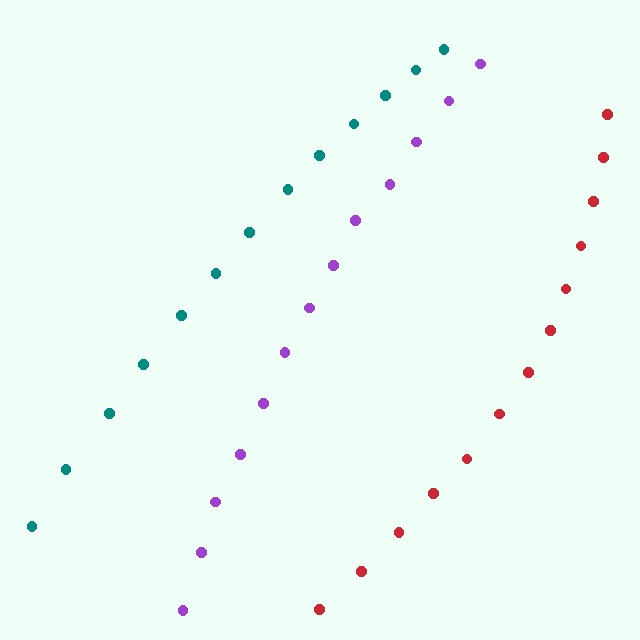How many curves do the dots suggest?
There are 3 distinct paths.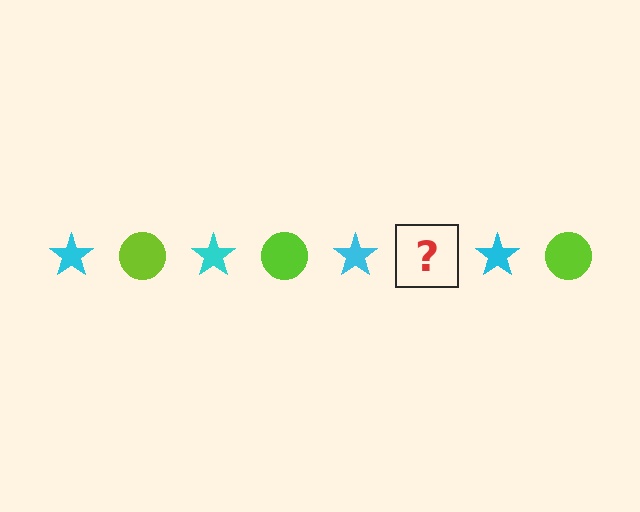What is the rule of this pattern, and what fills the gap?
The rule is that the pattern alternates between cyan star and lime circle. The gap should be filled with a lime circle.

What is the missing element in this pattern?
The missing element is a lime circle.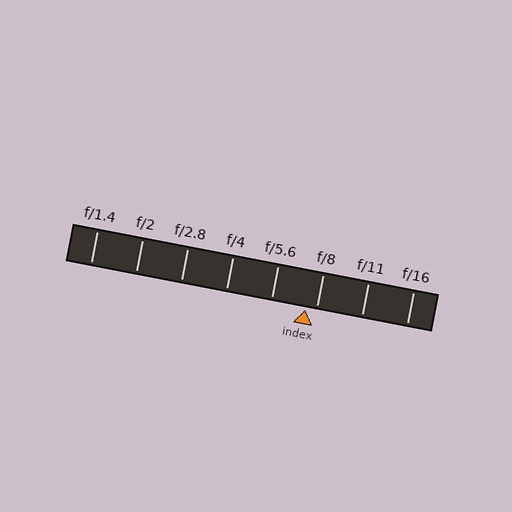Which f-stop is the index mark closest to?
The index mark is closest to f/8.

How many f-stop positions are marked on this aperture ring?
There are 8 f-stop positions marked.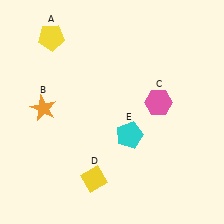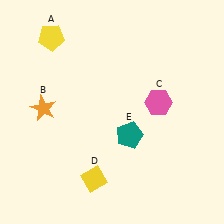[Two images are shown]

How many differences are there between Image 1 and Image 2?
There is 1 difference between the two images.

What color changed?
The pentagon (E) changed from cyan in Image 1 to teal in Image 2.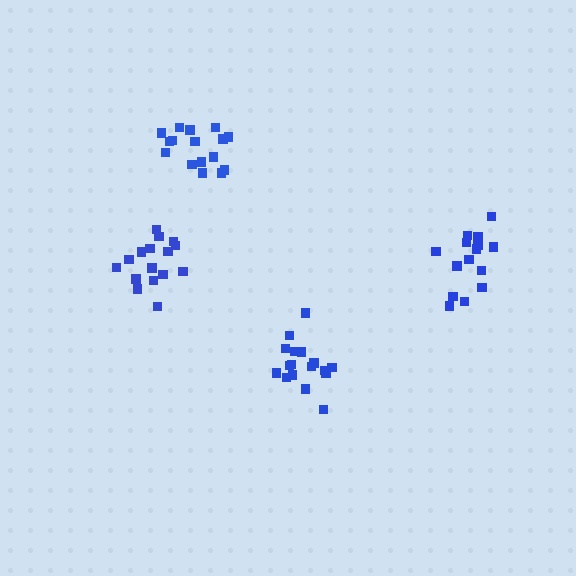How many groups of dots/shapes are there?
There are 4 groups.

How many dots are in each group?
Group 1: 15 dots, Group 2: 17 dots, Group 3: 16 dots, Group 4: 16 dots (64 total).